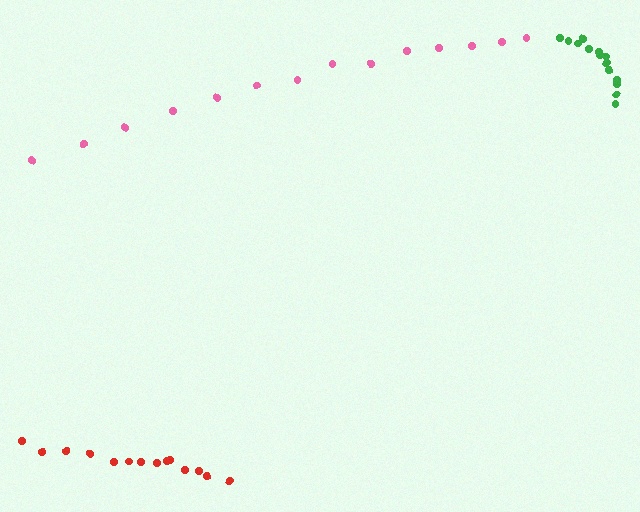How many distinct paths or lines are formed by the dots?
There are 3 distinct paths.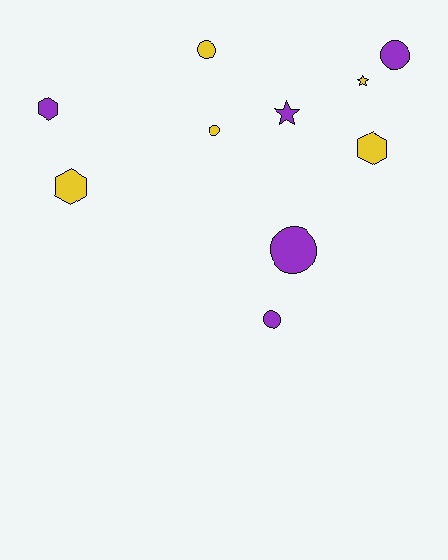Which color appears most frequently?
Yellow, with 5 objects.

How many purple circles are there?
There are 3 purple circles.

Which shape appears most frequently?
Circle, with 5 objects.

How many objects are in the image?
There are 10 objects.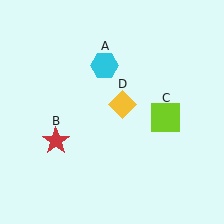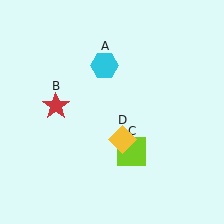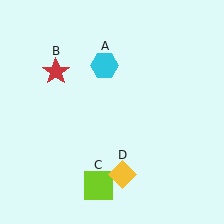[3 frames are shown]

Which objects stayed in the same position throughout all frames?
Cyan hexagon (object A) remained stationary.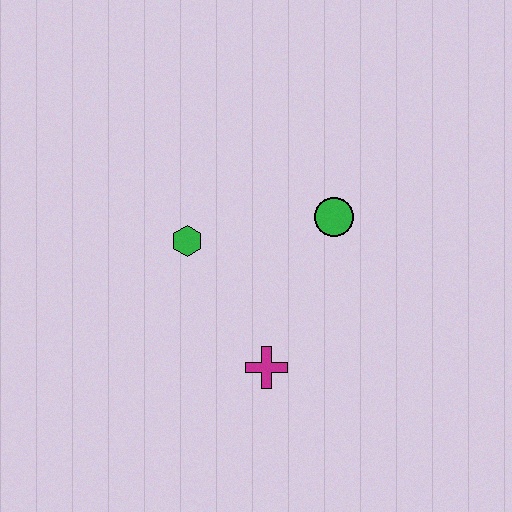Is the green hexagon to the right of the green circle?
No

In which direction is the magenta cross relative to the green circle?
The magenta cross is below the green circle.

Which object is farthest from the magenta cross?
The green circle is farthest from the magenta cross.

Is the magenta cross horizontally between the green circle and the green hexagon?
Yes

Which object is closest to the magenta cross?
The green hexagon is closest to the magenta cross.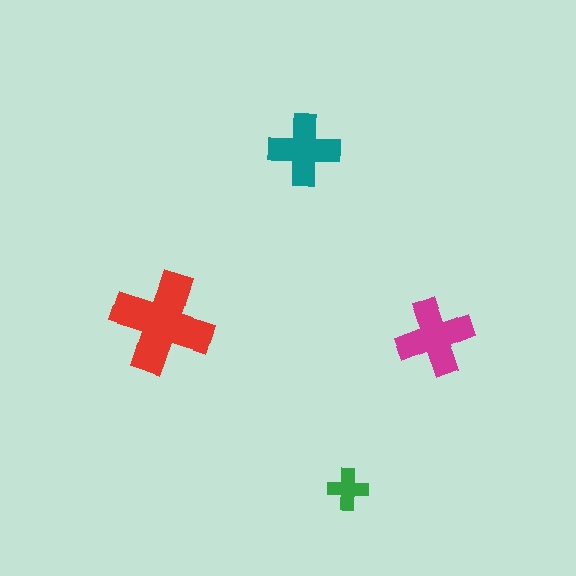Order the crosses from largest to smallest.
the red one, the magenta one, the teal one, the green one.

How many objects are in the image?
There are 4 objects in the image.